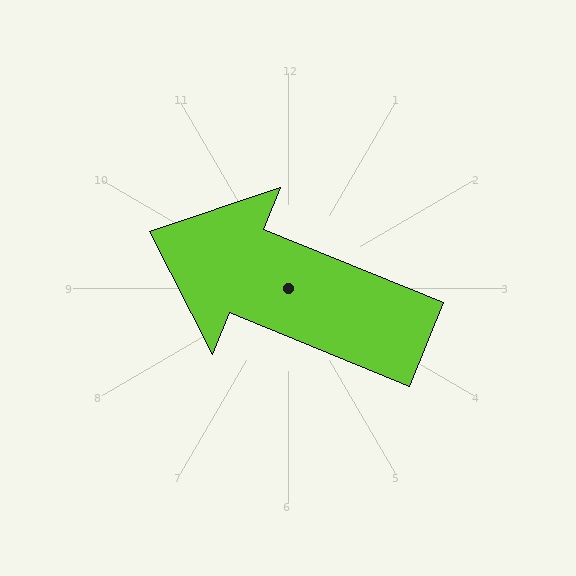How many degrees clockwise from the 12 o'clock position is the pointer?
Approximately 292 degrees.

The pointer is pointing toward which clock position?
Roughly 10 o'clock.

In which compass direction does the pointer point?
West.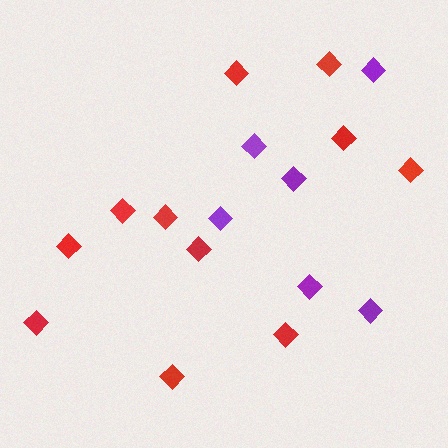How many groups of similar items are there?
There are 2 groups: one group of red diamonds (11) and one group of purple diamonds (6).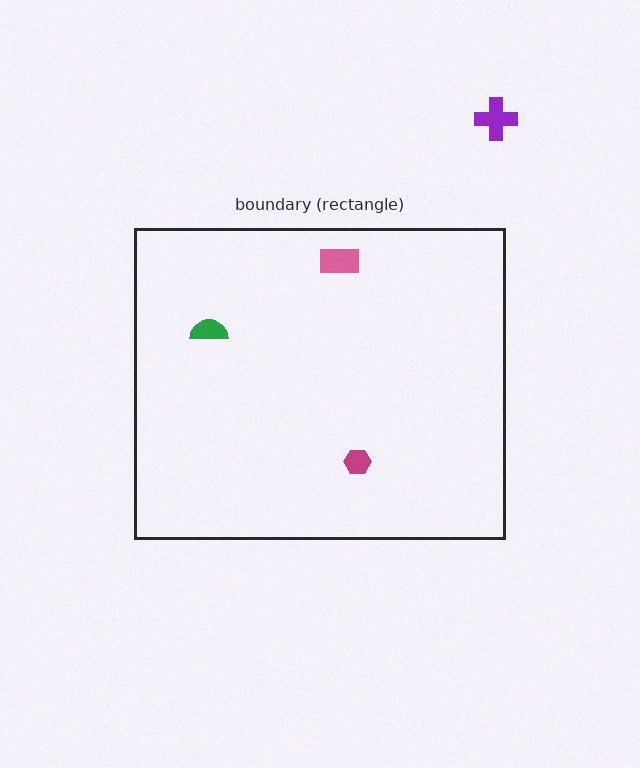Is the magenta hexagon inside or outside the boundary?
Inside.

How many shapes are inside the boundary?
3 inside, 1 outside.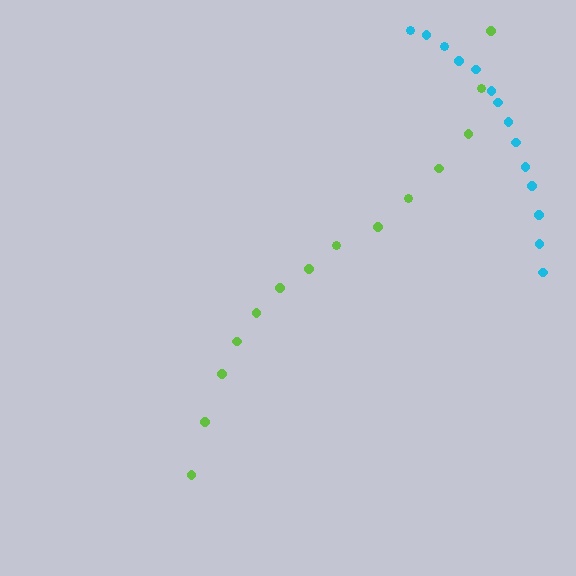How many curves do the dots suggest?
There are 2 distinct paths.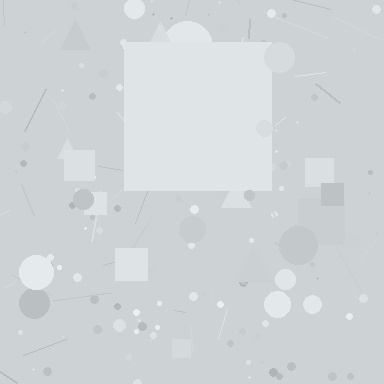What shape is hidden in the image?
A square is hidden in the image.